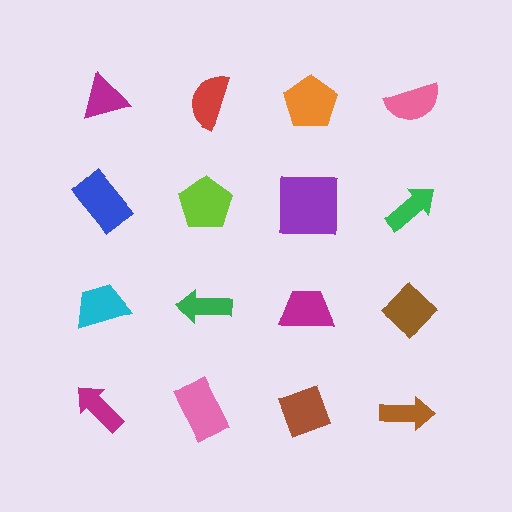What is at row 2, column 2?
A lime pentagon.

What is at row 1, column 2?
A red semicircle.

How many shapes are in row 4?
4 shapes.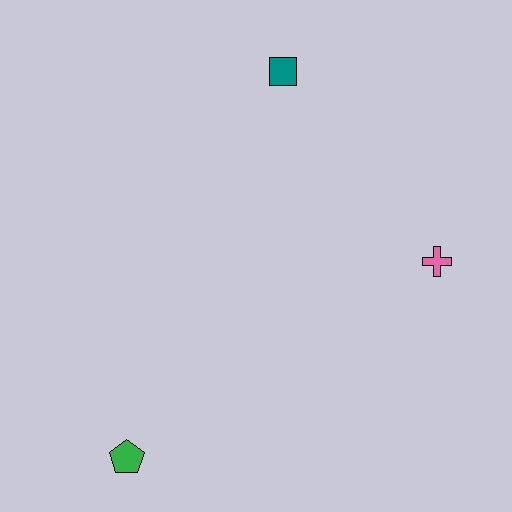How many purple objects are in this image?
There are no purple objects.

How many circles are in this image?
There are no circles.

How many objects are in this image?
There are 3 objects.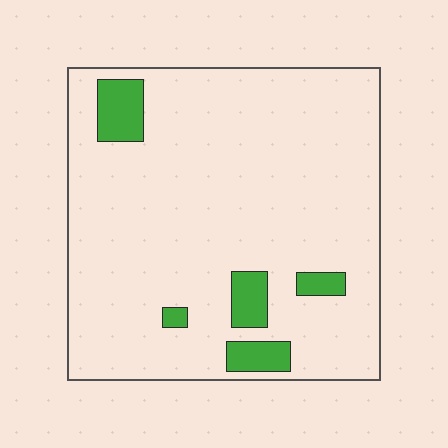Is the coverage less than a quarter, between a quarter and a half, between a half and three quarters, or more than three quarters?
Less than a quarter.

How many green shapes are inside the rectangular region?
5.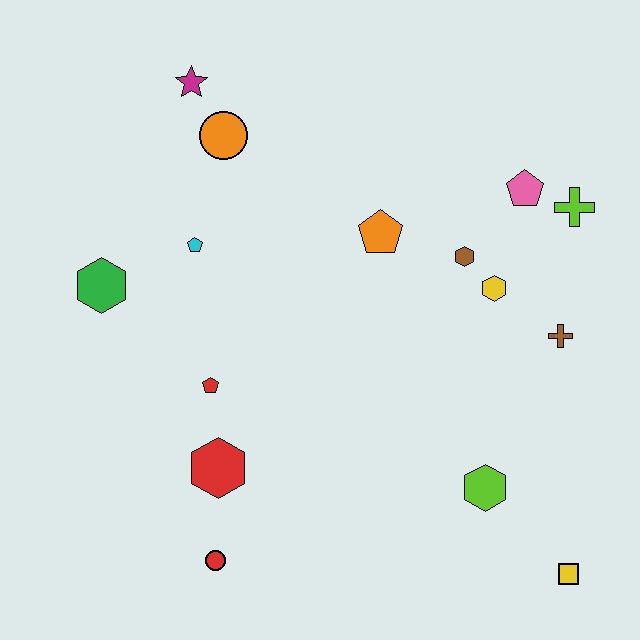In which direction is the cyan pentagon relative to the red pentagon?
The cyan pentagon is above the red pentagon.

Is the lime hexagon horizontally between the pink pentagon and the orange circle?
Yes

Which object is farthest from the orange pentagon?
The yellow square is farthest from the orange pentagon.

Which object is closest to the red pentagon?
The red hexagon is closest to the red pentagon.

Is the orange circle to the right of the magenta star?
Yes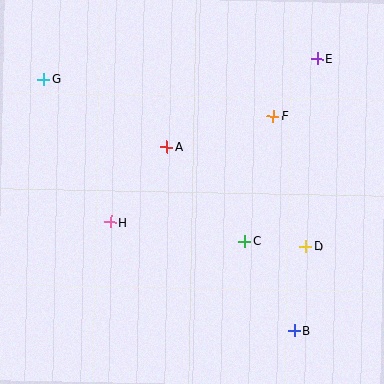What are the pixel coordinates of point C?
Point C is at (245, 241).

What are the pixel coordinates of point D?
Point D is at (306, 246).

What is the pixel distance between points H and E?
The distance between H and E is 263 pixels.